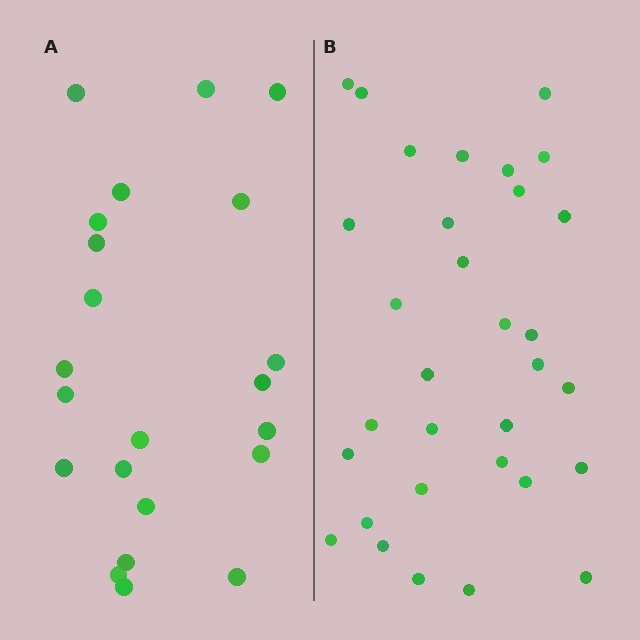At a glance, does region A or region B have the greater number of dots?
Region B (the right region) has more dots.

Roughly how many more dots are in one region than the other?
Region B has roughly 10 or so more dots than region A.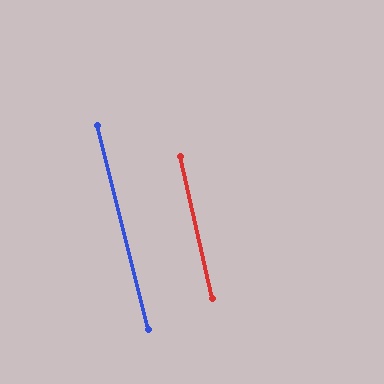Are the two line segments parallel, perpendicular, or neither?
Parallel — their directions differ by only 1.4°.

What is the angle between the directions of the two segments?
Approximately 1 degree.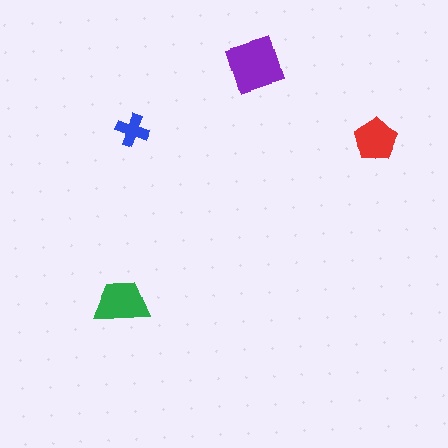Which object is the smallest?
The blue cross.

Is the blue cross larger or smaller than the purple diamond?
Smaller.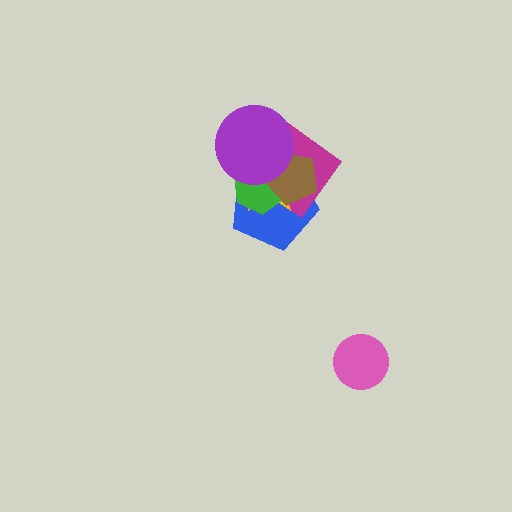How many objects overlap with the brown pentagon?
5 objects overlap with the brown pentagon.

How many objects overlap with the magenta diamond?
5 objects overlap with the magenta diamond.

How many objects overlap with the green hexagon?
5 objects overlap with the green hexagon.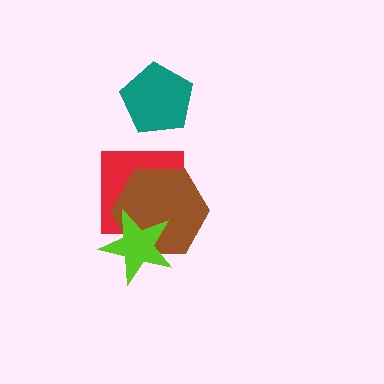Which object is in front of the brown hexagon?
The lime star is in front of the brown hexagon.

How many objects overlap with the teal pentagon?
0 objects overlap with the teal pentagon.